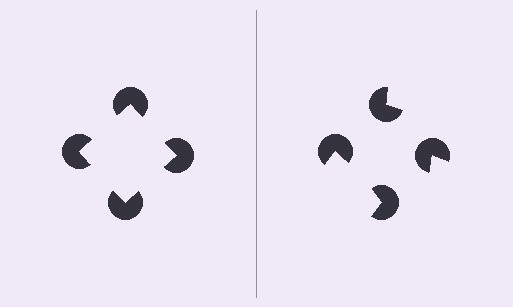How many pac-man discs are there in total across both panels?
8 — 4 on each side.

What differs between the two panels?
The pac-man discs are positioned identically on both sides; only the wedge orientations differ. On the left they align to a square; on the right they are misaligned.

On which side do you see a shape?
An illusory square appears on the left side. On the right side the wedge cuts are rotated, so no coherent shape forms.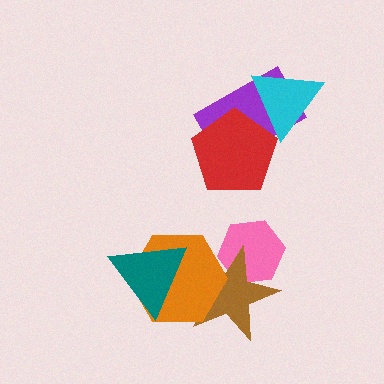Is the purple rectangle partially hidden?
Yes, it is partially covered by another shape.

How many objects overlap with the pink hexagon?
1 object overlaps with the pink hexagon.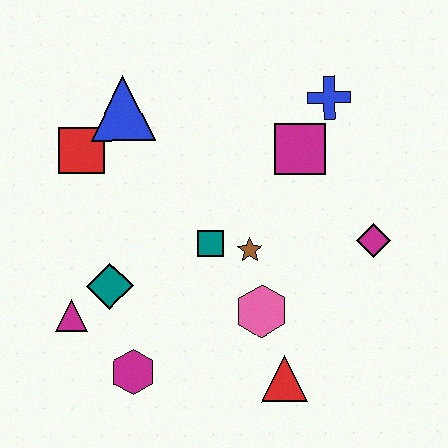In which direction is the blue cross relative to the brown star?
The blue cross is above the brown star.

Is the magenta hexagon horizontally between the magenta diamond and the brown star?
No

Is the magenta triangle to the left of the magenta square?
Yes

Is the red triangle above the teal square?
No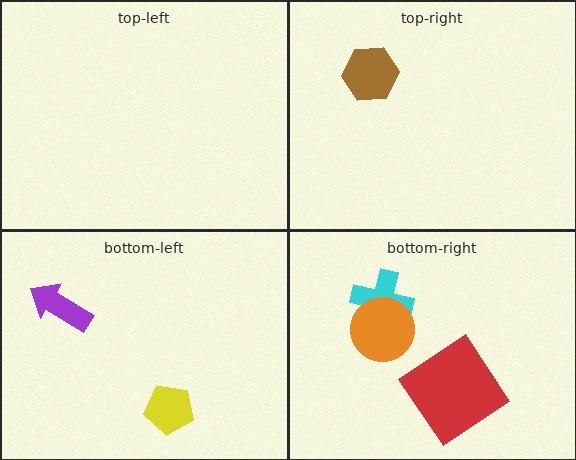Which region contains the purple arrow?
The bottom-left region.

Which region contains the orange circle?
The bottom-right region.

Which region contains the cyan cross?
The bottom-right region.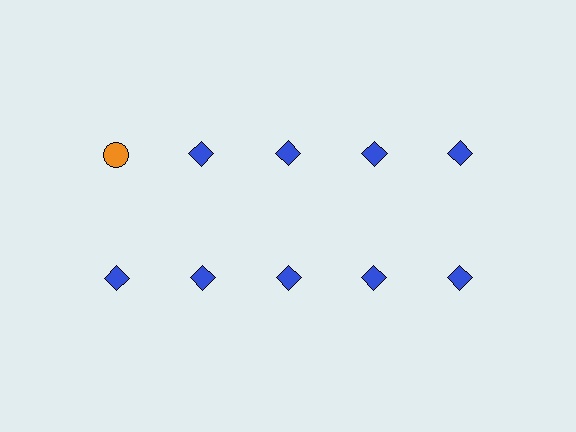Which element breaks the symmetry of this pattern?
The orange circle in the top row, leftmost column breaks the symmetry. All other shapes are blue diamonds.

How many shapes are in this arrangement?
There are 10 shapes arranged in a grid pattern.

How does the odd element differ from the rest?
It differs in both color (orange instead of blue) and shape (circle instead of diamond).